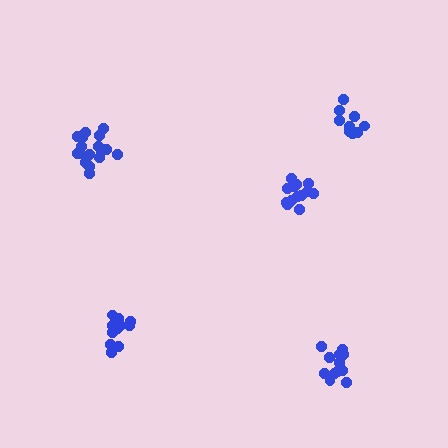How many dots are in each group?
Group 1: 13 dots, Group 2: 11 dots, Group 3: 17 dots, Group 4: 12 dots, Group 5: 11 dots (64 total).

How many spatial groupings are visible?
There are 5 spatial groupings.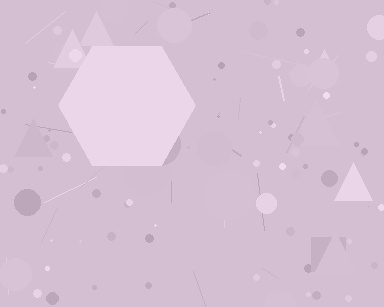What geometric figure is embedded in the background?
A hexagon is embedded in the background.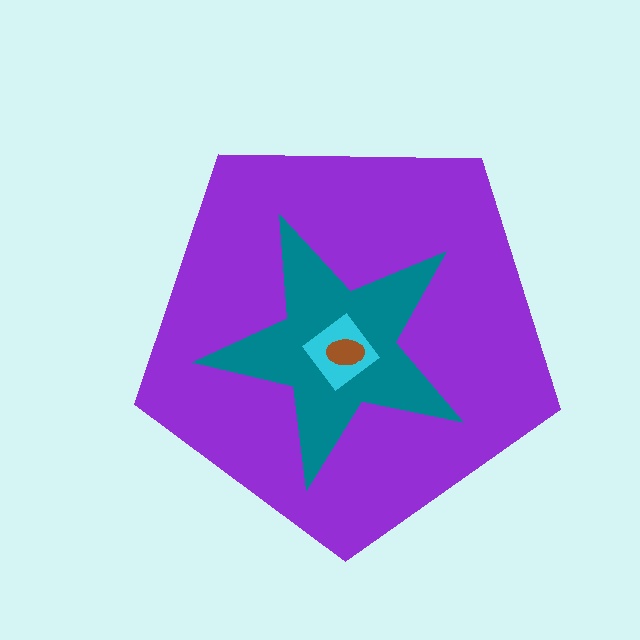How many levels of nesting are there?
4.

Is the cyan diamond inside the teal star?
Yes.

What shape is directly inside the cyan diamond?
The brown ellipse.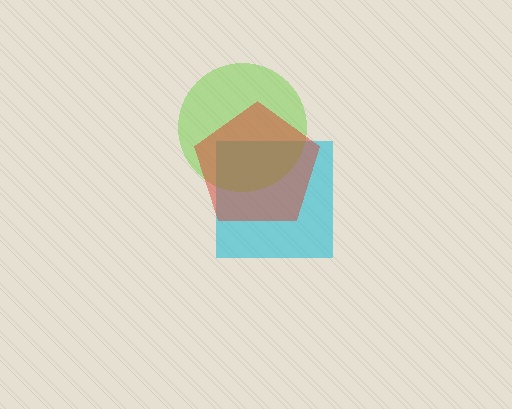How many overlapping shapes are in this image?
There are 3 overlapping shapes in the image.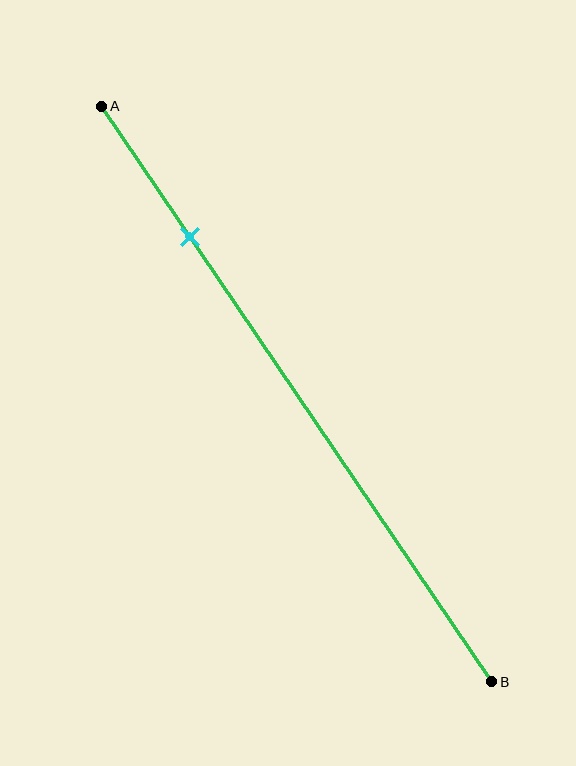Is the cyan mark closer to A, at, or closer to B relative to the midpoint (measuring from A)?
The cyan mark is closer to point A than the midpoint of segment AB.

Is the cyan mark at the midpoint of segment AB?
No, the mark is at about 25% from A, not at the 50% midpoint.